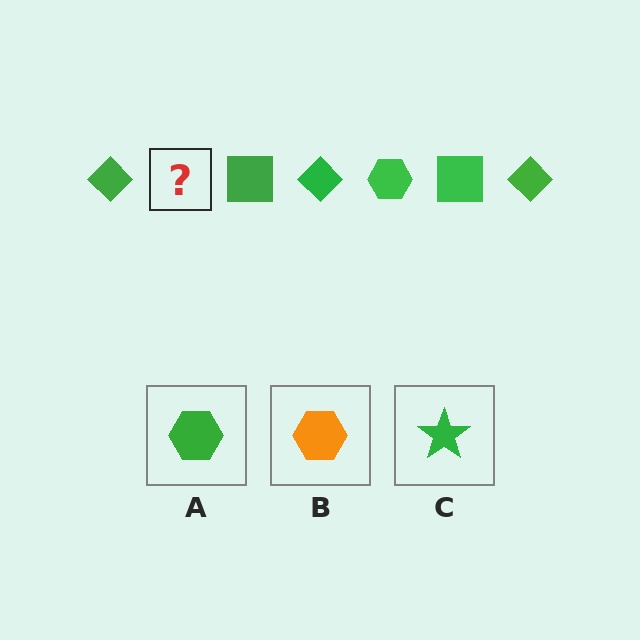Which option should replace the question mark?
Option A.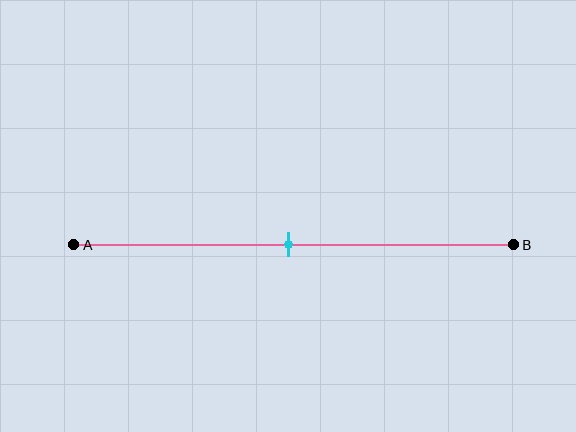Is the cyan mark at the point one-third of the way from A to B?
No, the mark is at about 50% from A, not at the 33% one-third point.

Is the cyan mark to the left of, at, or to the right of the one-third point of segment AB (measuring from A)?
The cyan mark is to the right of the one-third point of segment AB.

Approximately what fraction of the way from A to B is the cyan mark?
The cyan mark is approximately 50% of the way from A to B.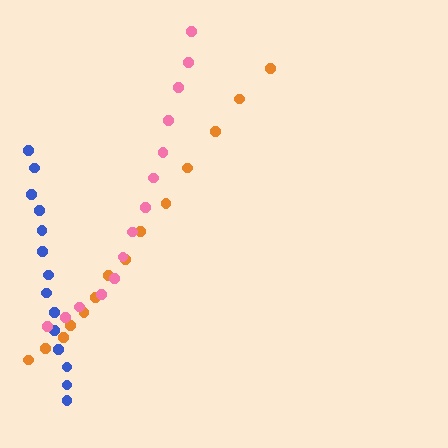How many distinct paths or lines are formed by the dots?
There are 3 distinct paths.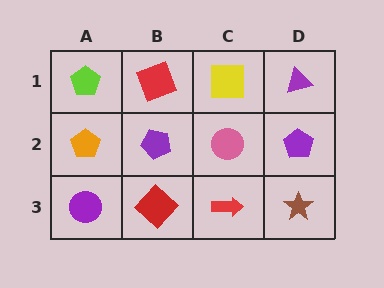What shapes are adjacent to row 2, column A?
A lime pentagon (row 1, column A), a purple circle (row 3, column A), a purple pentagon (row 2, column B).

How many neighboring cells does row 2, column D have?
3.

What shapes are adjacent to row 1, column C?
A pink circle (row 2, column C), a red square (row 1, column B), a purple triangle (row 1, column D).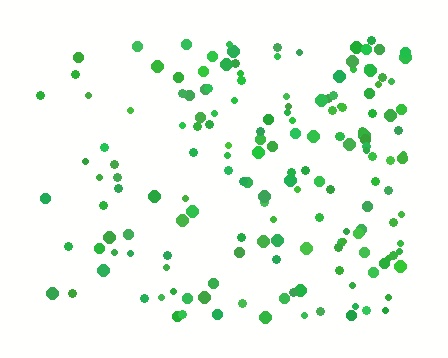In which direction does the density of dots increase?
From left to right, with the right side densest.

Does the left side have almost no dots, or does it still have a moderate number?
Still a moderate number, just noticeably fewer than the right.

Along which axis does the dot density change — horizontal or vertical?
Horizontal.